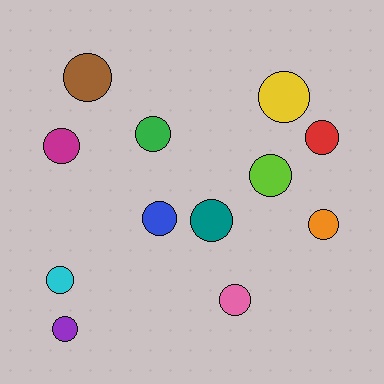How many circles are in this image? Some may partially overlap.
There are 12 circles.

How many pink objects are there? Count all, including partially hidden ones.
There is 1 pink object.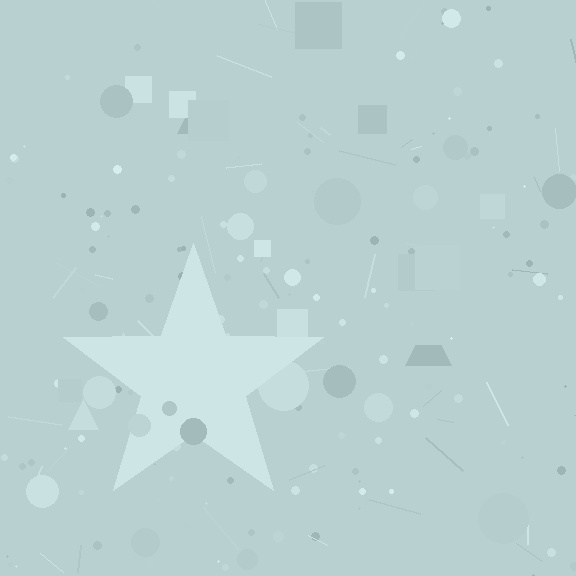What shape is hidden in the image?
A star is hidden in the image.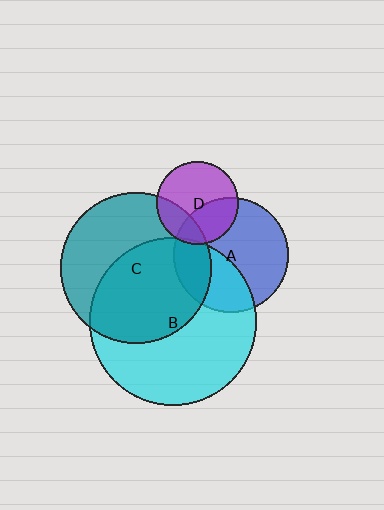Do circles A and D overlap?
Yes.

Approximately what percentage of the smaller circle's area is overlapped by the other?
Approximately 35%.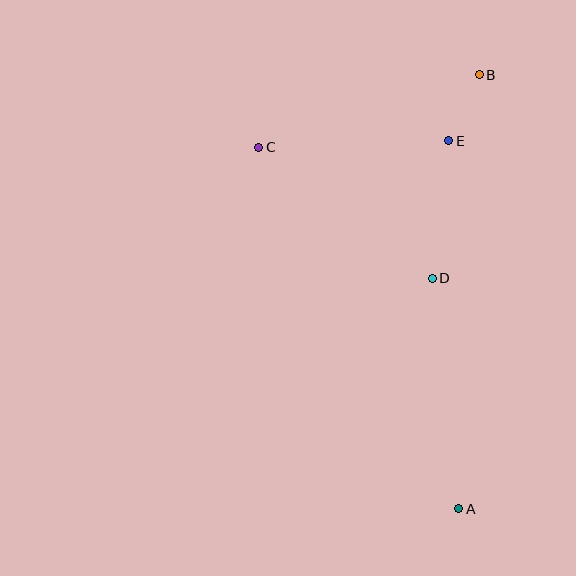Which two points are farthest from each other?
Points A and B are farthest from each other.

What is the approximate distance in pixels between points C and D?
The distance between C and D is approximately 217 pixels.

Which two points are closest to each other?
Points B and E are closest to each other.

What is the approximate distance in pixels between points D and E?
The distance between D and E is approximately 138 pixels.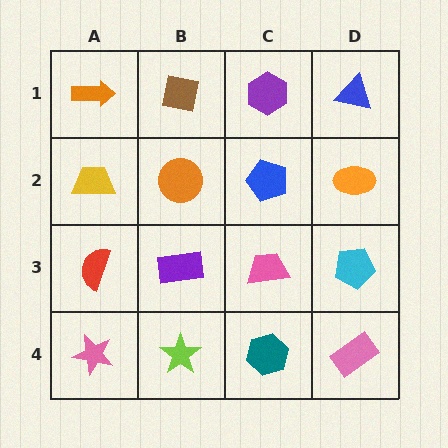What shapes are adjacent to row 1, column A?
A yellow trapezoid (row 2, column A), a brown square (row 1, column B).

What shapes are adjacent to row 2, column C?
A purple hexagon (row 1, column C), a pink trapezoid (row 3, column C), an orange circle (row 2, column B), an orange ellipse (row 2, column D).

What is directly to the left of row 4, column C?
A lime star.